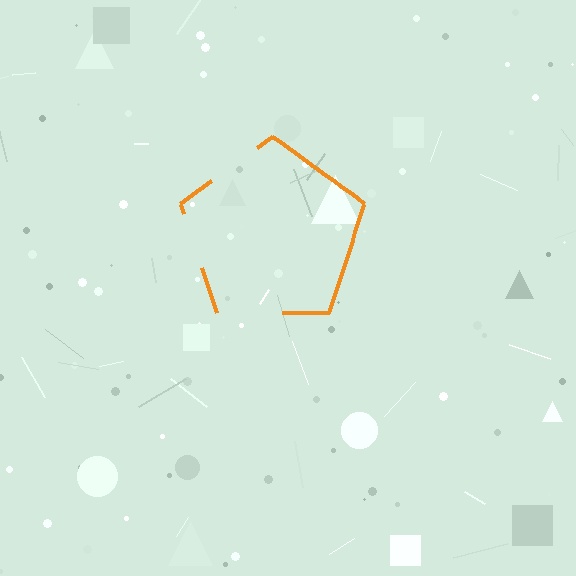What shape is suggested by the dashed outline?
The dashed outline suggests a pentagon.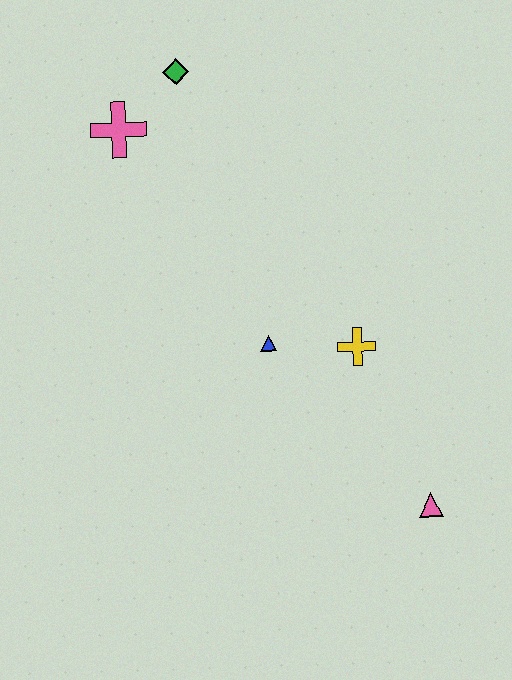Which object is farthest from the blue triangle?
The green diamond is farthest from the blue triangle.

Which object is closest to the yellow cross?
The blue triangle is closest to the yellow cross.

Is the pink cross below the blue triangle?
No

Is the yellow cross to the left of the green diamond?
No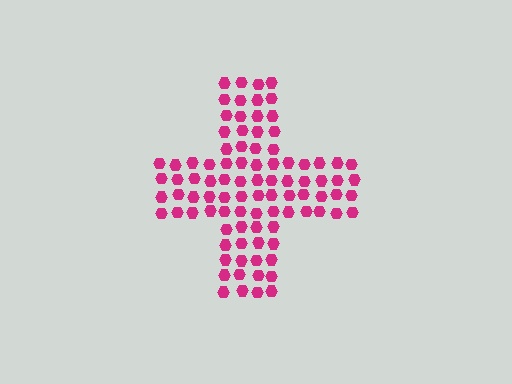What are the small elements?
The small elements are hexagons.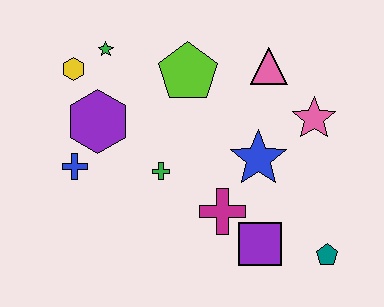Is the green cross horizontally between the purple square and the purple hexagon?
Yes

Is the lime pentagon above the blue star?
Yes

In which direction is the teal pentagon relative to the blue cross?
The teal pentagon is to the right of the blue cross.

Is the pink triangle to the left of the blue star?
No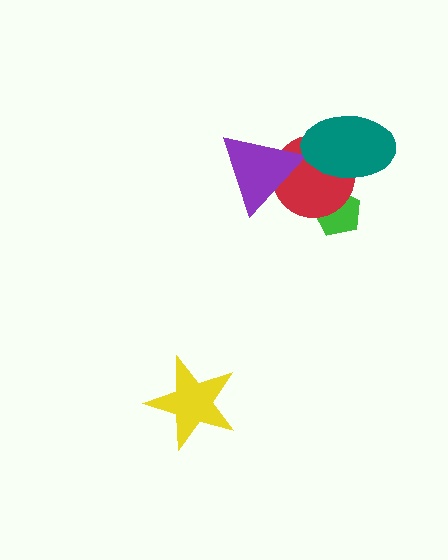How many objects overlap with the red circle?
3 objects overlap with the red circle.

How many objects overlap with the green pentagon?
1 object overlaps with the green pentagon.